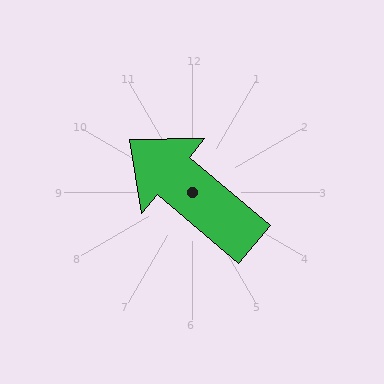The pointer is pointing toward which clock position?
Roughly 10 o'clock.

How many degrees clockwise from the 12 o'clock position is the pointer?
Approximately 310 degrees.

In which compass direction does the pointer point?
Northwest.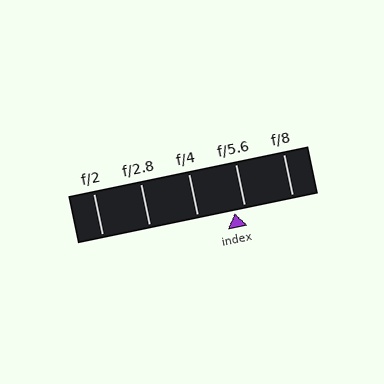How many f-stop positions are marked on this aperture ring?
There are 5 f-stop positions marked.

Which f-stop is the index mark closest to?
The index mark is closest to f/5.6.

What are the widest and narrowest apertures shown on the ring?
The widest aperture shown is f/2 and the narrowest is f/8.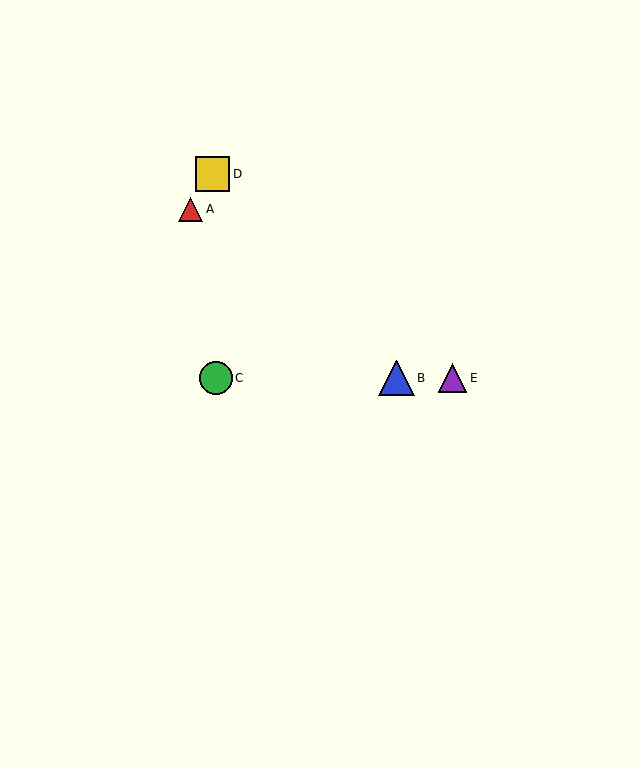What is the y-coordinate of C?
Object C is at y≈378.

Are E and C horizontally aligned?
Yes, both are at y≈378.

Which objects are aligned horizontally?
Objects B, C, E are aligned horizontally.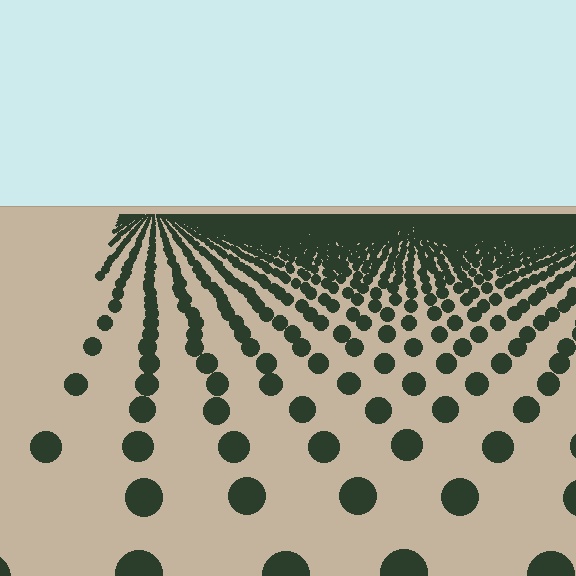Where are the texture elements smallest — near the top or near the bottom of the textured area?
Near the top.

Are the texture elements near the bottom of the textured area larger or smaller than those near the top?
Larger. Near the bottom, elements are closer to the viewer and appear at a bigger on-screen size.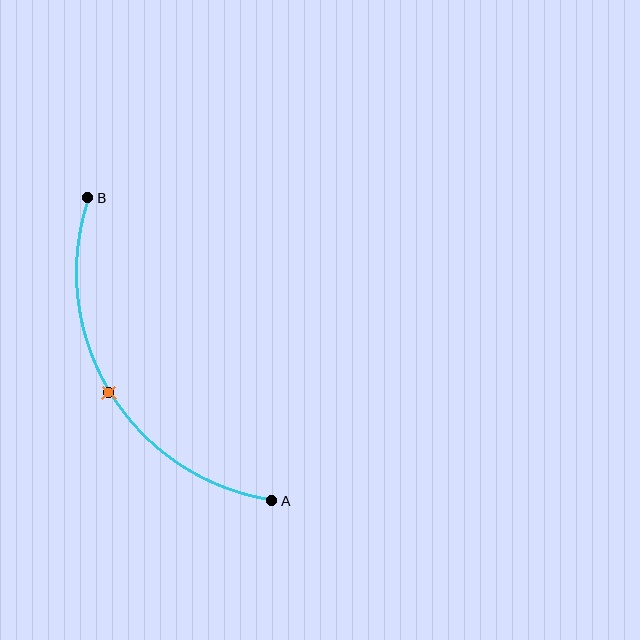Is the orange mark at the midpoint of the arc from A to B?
Yes. The orange mark lies on the arc at equal arc-length from both A and B — it is the arc midpoint.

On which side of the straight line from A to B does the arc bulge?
The arc bulges to the left of the straight line connecting A and B.